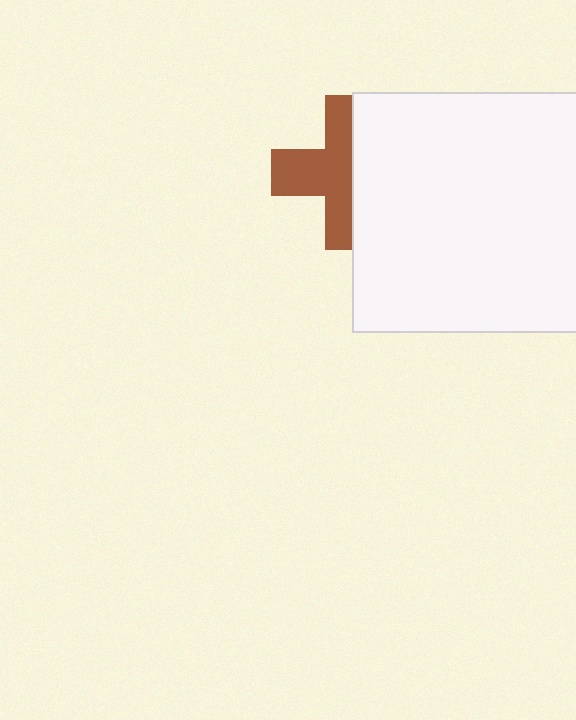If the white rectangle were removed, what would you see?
You would see the complete brown cross.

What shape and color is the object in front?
The object in front is a white rectangle.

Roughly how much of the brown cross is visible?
About half of it is visible (roughly 54%).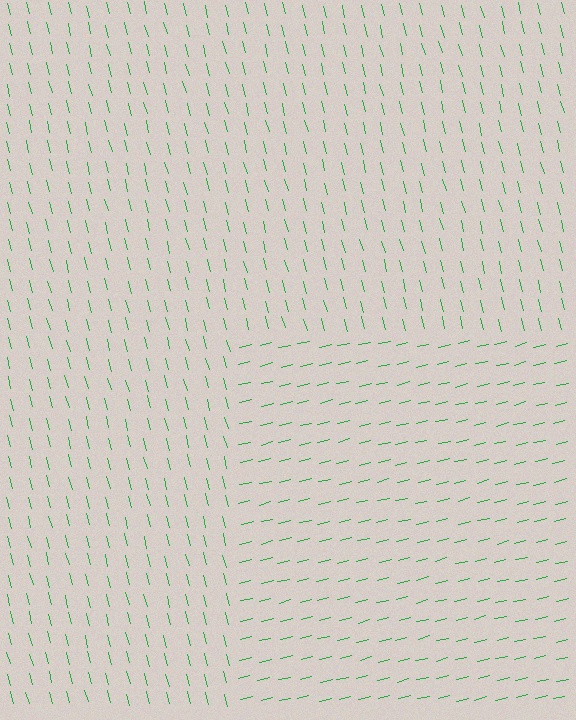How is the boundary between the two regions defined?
The boundary is defined purely by a change in line orientation (approximately 89 degrees difference). All lines are the same color and thickness.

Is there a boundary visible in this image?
Yes, there is a texture boundary formed by a change in line orientation.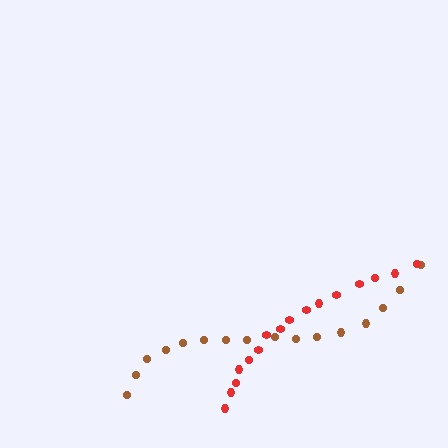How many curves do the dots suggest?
There are 2 distinct paths.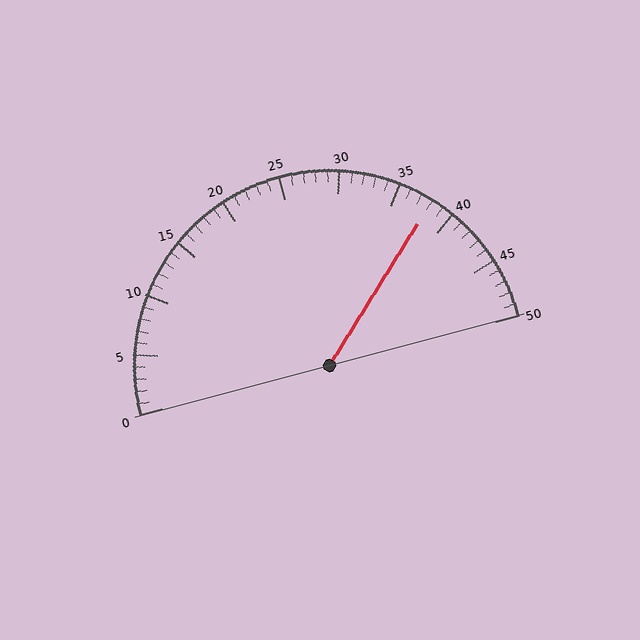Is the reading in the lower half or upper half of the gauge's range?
The reading is in the upper half of the range (0 to 50).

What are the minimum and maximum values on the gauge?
The gauge ranges from 0 to 50.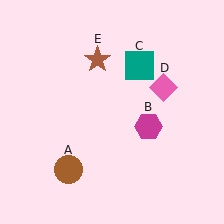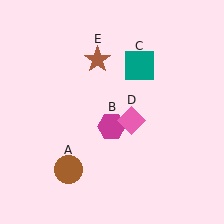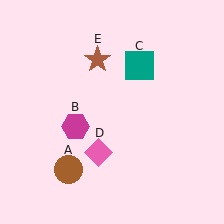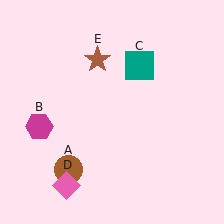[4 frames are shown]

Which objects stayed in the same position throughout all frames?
Brown circle (object A) and teal square (object C) and brown star (object E) remained stationary.